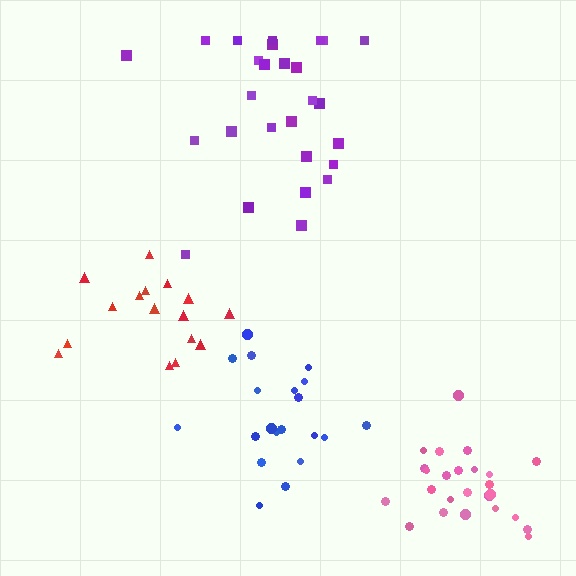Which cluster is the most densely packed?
Pink.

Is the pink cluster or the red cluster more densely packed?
Pink.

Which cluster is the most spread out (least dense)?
Purple.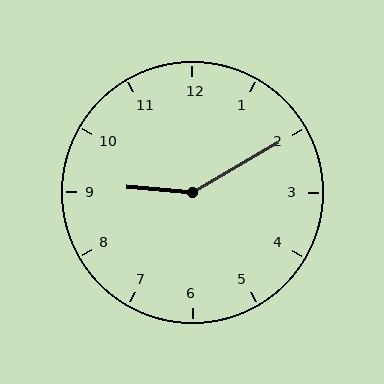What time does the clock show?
9:10.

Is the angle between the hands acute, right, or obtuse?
It is obtuse.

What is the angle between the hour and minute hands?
Approximately 145 degrees.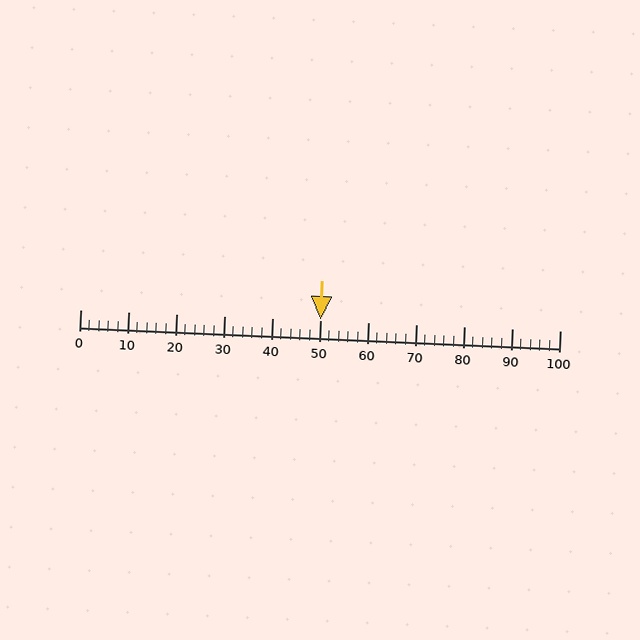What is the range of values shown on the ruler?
The ruler shows values from 0 to 100.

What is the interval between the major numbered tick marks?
The major tick marks are spaced 10 units apart.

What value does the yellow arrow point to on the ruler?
The yellow arrow points to approximately 50.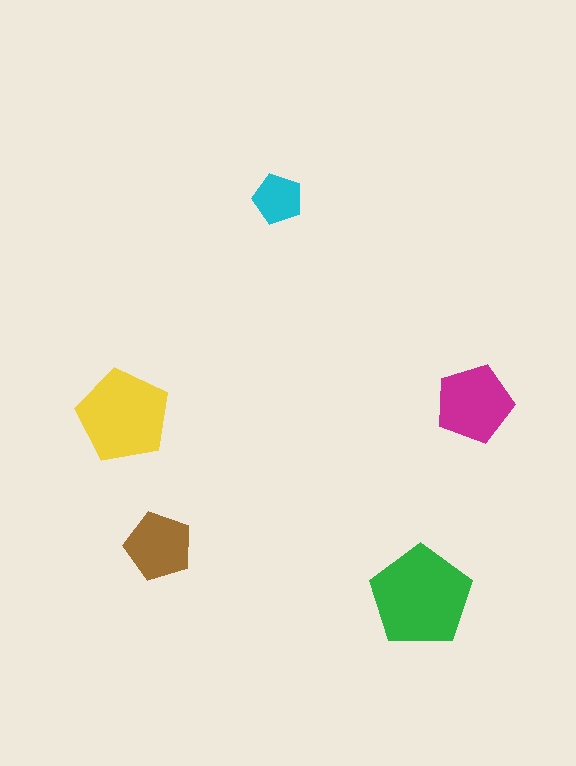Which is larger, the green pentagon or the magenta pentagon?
The green one.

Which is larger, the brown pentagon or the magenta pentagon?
The magenta one.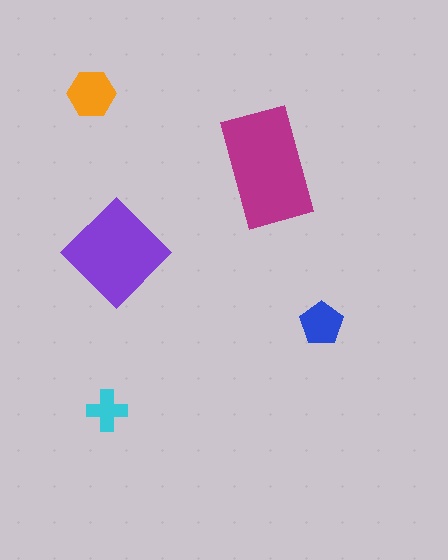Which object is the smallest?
The cyan cross.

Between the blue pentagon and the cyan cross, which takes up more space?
The blue pentagon.